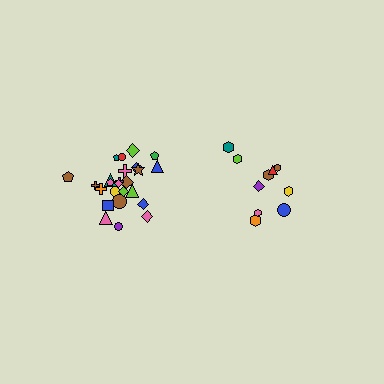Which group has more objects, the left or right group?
The left group.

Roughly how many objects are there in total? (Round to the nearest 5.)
Roughly 35 objects in total.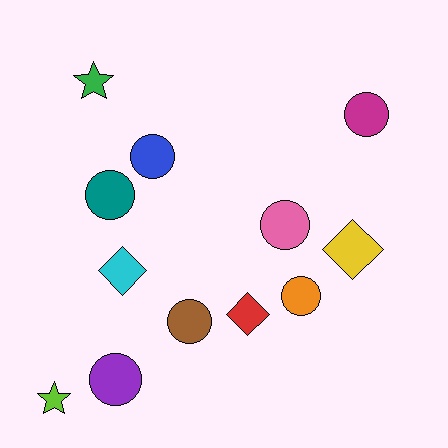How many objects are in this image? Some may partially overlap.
There are 12 objects.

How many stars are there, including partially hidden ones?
There are 2 stars.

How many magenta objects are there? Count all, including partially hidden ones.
There is 1 magenta object.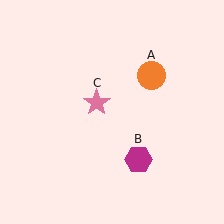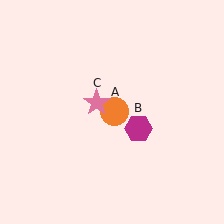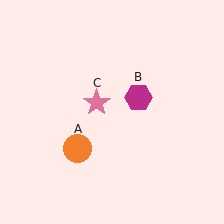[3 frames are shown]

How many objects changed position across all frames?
2 objects changed position: orange circle (object A), magenta hexagon (object B).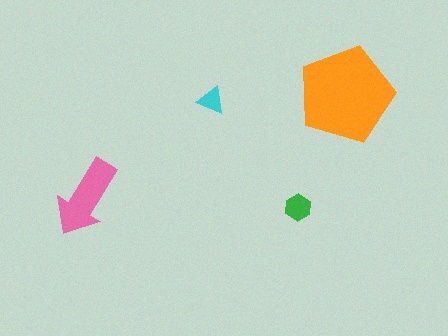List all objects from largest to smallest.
The orange pentagon, the pink arrow, the green hexagon, the cyan triangle.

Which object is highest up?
The orange pentagon is topmost.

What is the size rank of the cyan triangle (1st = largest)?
4th.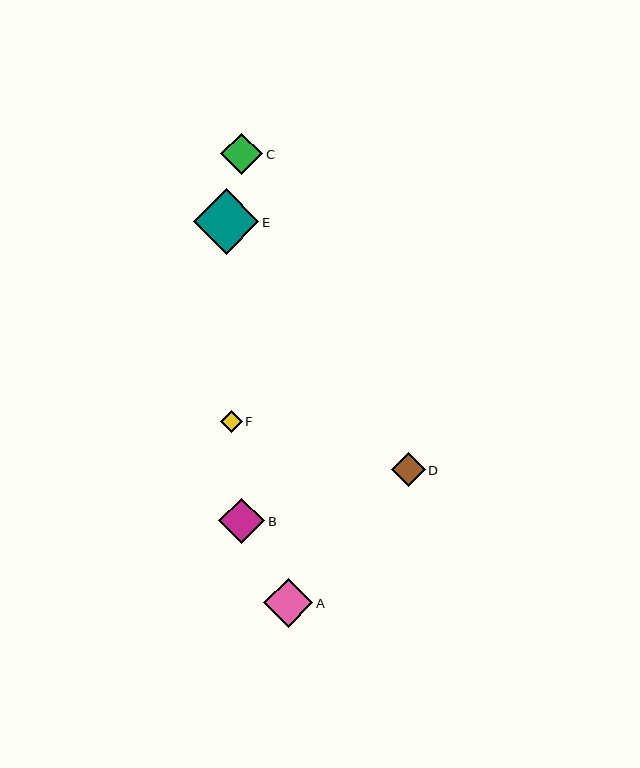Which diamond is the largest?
Diamond E is the largest with a size of approximately 65 pixels.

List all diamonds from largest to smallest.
From largest to smallest: E, A, B, C, D, F.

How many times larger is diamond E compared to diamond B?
Diamond E is approximately 1.4 times the size of diamond B.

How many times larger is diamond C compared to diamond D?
Diamond C is approximately 1.2 times the size of diamond D.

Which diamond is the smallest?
Diamond F is the smallest with a size of approximately 22 pixels.